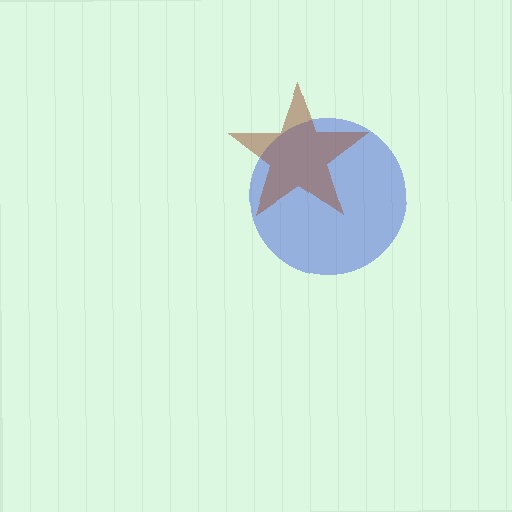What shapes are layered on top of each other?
The layered shapes are: a blue circle, a brown star.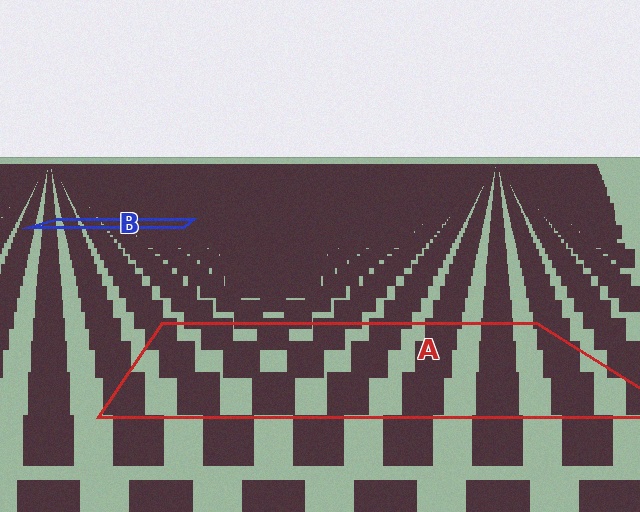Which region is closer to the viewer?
Region A is closer. The texture elements there are larger and more spread out.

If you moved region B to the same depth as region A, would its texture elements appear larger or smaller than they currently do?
They would appear larger. At a closer depth, the same texture elements are projected at a bigger on-screen size.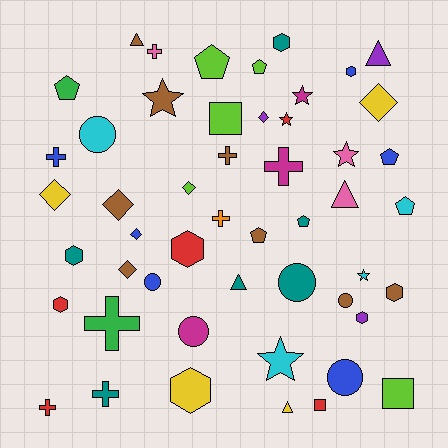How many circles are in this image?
There are 6 circles.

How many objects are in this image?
There are 50 objects.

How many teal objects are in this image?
There are 6 teal objects.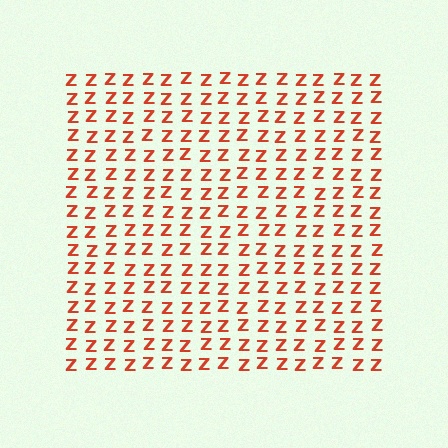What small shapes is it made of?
It is made of small letter Z's.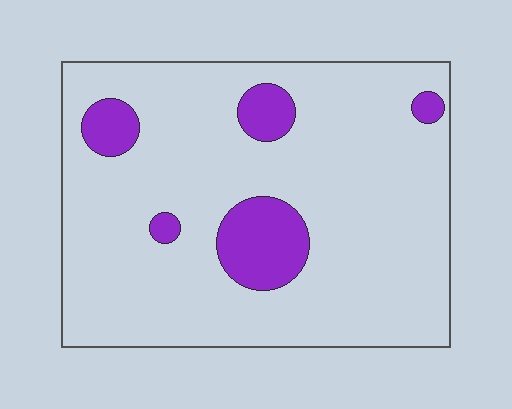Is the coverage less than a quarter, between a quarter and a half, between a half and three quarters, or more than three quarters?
Less than a quarter.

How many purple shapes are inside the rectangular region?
5.